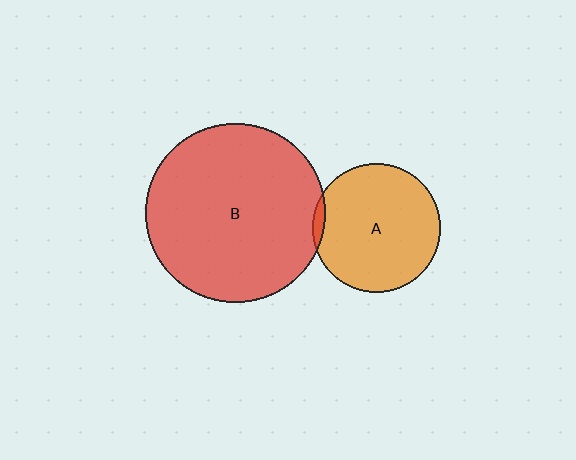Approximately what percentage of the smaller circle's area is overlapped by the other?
Approximately 5%.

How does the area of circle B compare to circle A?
Approximately 1.9 times.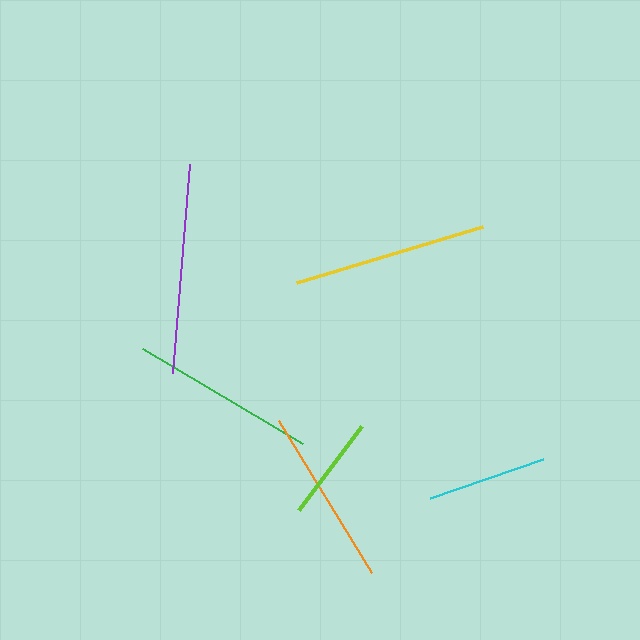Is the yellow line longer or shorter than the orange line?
The yellow line is longer than the orange line.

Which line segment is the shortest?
The lime line is the shortest at approximately 105 pixels.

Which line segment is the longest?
The purple line is the longest at approximately 209 pixels.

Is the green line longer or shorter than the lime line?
The green line is longer than the lime line.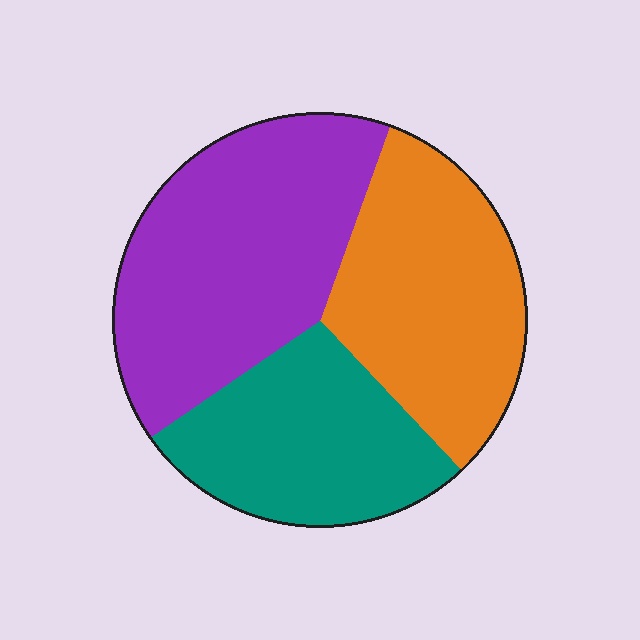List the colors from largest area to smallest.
From largest to smallest: purple, orange, teal.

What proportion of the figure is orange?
Orange covers roughly 30% of the figure.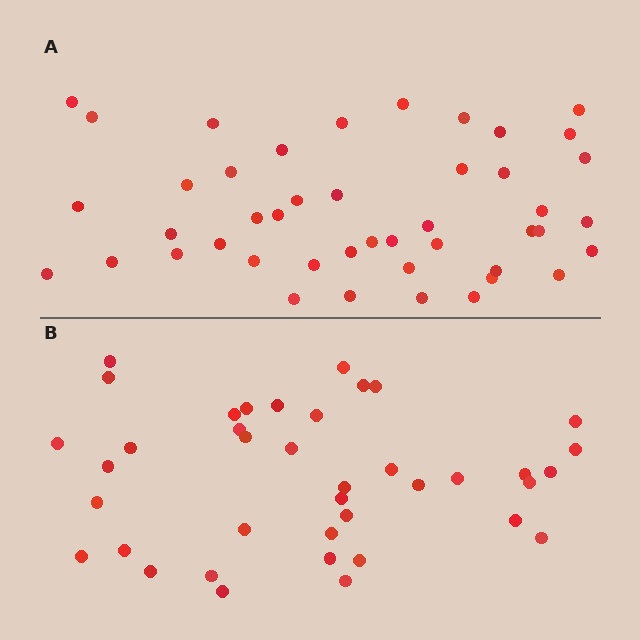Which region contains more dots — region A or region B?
Region A (the top region) has more dots.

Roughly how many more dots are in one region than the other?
Region A has about 6 more dots than region B.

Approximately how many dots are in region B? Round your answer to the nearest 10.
About 40 dots. (The exact count is 39, which rounds to 40.)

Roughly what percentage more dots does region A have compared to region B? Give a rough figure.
About 15% more.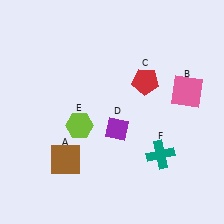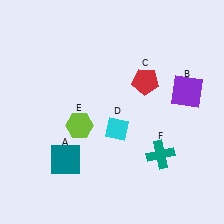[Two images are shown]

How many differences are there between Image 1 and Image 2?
There are 3 differences between the two images.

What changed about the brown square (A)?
In Image 1, A is brown. In Image 2, it changed to teal.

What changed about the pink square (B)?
In Image 1, B is pink. In Image 2, it changed to purple.